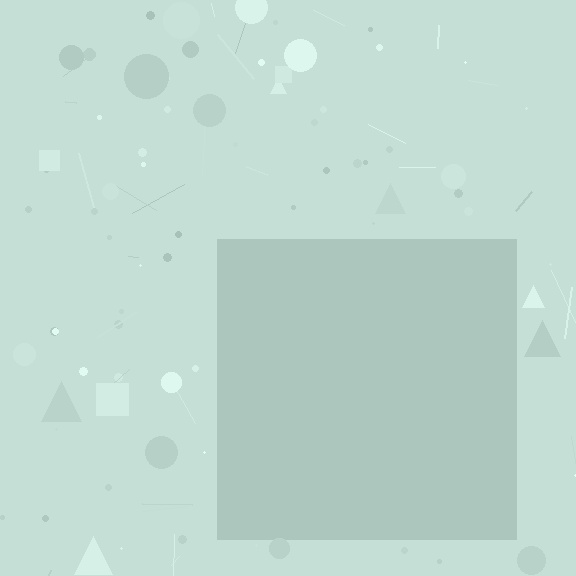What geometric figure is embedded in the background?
A square is embedded in the background.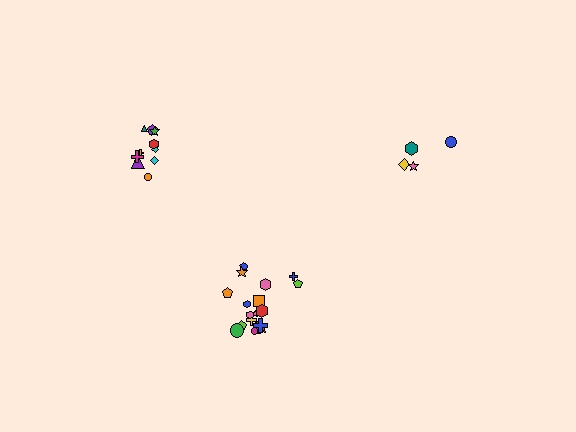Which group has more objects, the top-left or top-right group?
The top-left group.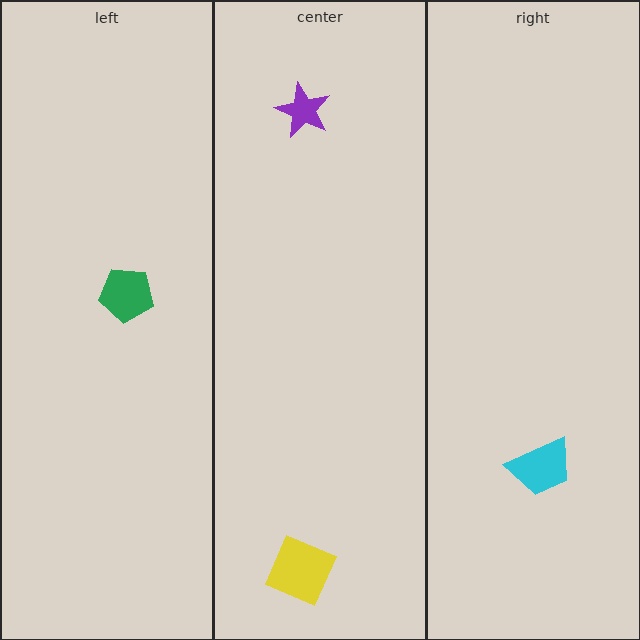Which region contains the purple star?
The center region.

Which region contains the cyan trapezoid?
The right region.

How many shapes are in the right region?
1.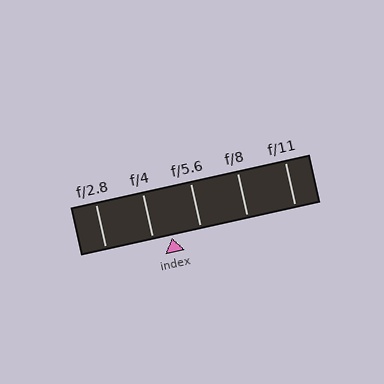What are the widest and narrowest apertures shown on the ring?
The widest aperture shown is f/2.8 and the narrowest is f/11.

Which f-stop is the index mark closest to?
The index mark is closest to f/4.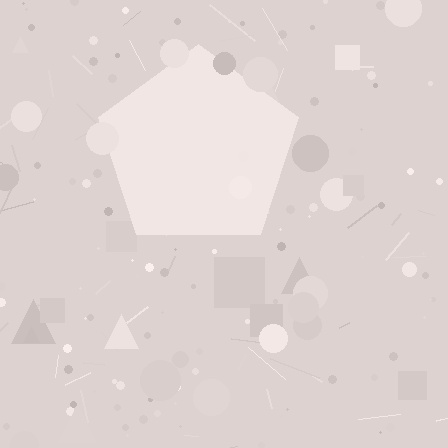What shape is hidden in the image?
A pentagon is hidden in the image.